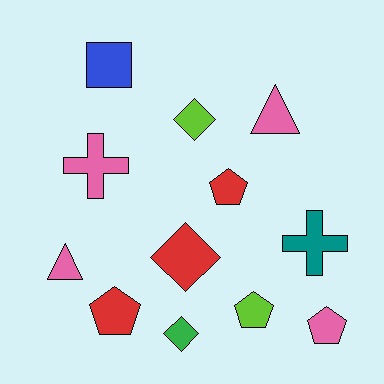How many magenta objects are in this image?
There are no magenta objects.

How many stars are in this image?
There are no stars.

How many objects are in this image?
There are 12 objects.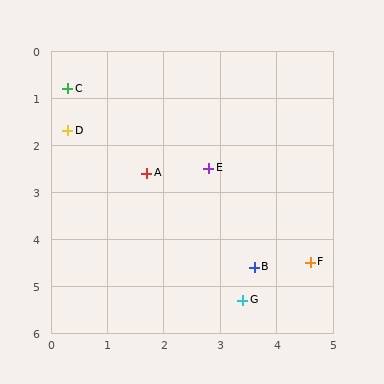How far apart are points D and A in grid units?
Points D and A are about 1.7 grid units apart.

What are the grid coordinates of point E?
Point E is at approximately (2.8, 2.5).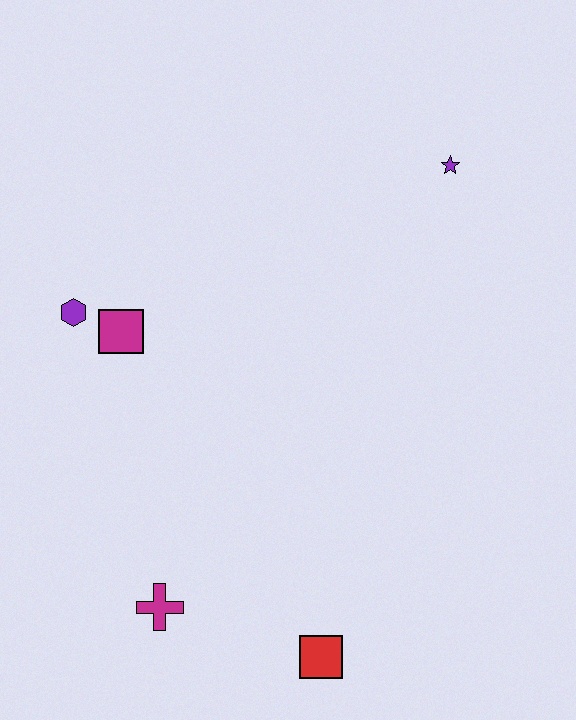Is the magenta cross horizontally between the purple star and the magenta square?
Yes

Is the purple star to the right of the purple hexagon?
Yes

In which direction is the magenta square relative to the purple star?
The magenta square is to the left of the purple star.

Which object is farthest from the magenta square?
The red square is farthest from the magenta square.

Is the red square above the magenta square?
No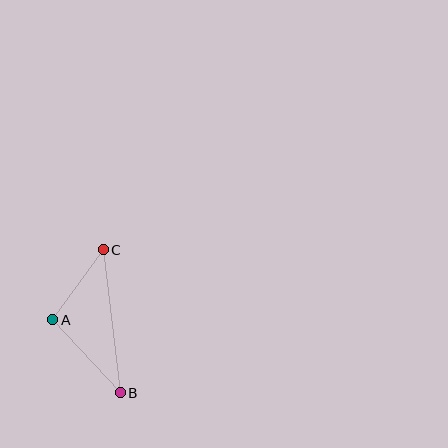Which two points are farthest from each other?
Points B and C are farthest from each other.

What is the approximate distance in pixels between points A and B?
The distance between A and B is approximately 99 pixels.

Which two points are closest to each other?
Points A and C are closest to each other.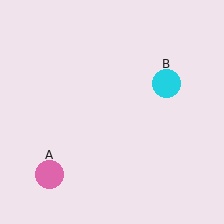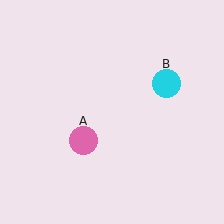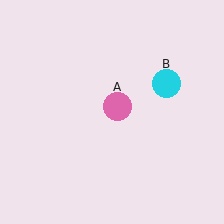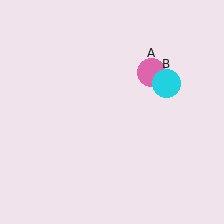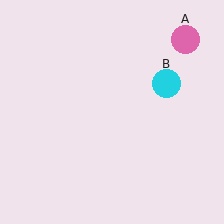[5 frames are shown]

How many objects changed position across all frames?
1 object changed position: pink circle (object A).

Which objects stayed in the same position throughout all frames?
Cyan circle (object B) remained stationary.